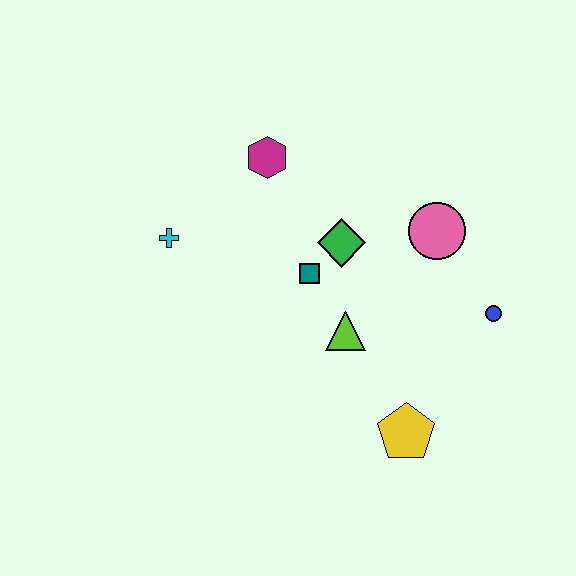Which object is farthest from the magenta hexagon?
The yellow pentagon is farthest from the magenta hexagon.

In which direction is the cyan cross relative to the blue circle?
The cyan cross is to the left of the blue circle.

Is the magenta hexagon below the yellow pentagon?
No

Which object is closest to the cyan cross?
The magenta hexagon is closest to the cyan cross.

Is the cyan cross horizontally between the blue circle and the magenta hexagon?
No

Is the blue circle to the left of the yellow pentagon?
No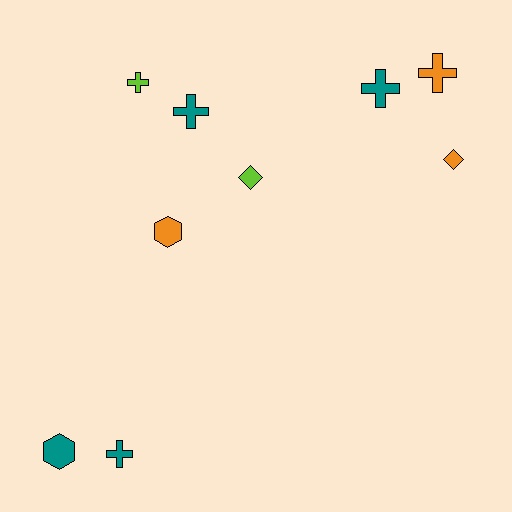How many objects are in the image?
There are 9 objects.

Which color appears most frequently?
Teal, with 4 objects.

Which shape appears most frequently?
Cross, with 5 objects.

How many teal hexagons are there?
There is 1 teal hexagon.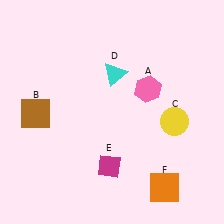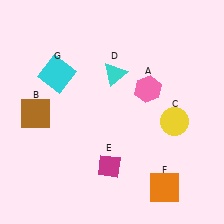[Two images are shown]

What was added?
A cyan square (G) was added in Image 2.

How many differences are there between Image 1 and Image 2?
There is 1 difference between the two images.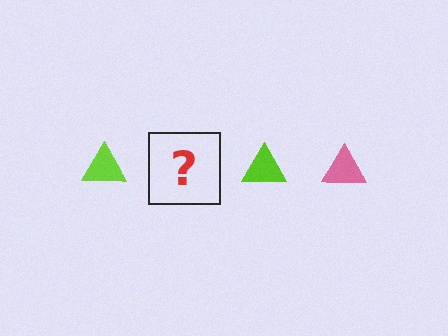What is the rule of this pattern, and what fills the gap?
The rule is that the pattern cycles through lime, pink triangles. The gap should be filled with a pink triangle.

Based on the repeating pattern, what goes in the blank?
The blank should be a pink triangle.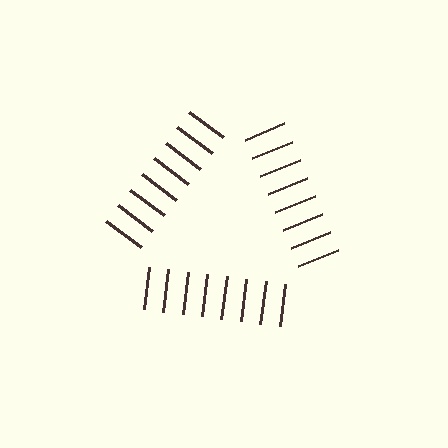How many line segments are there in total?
24 — 8 along each of the 3 edges.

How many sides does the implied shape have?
3 sides — the line-ends trace a triangle.